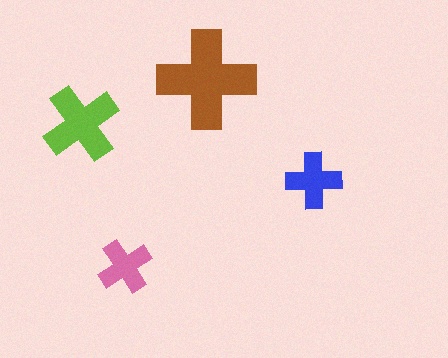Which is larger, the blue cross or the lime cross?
The lime one.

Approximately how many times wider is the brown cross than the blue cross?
About 2 times wider.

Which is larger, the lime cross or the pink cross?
The lime one.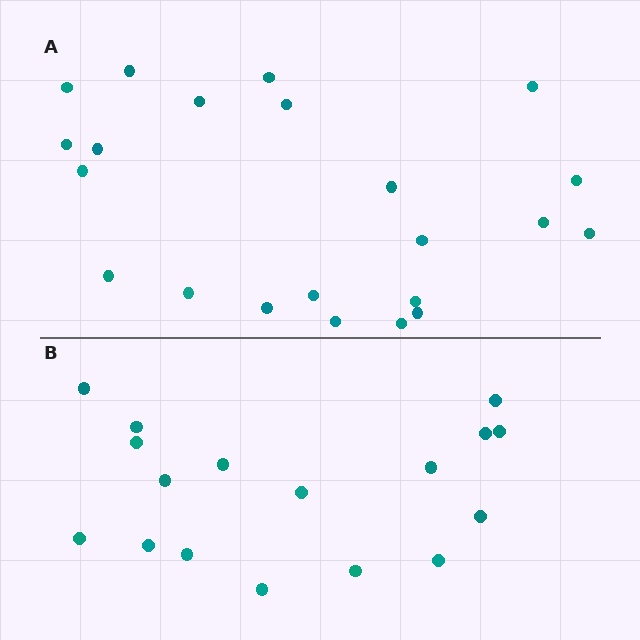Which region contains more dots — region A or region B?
Region A (the top region) has more dots.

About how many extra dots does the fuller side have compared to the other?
Region A has about 5 more dots than region B.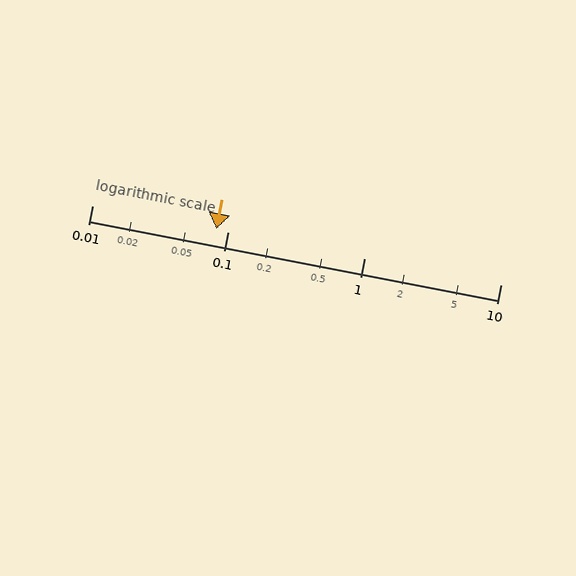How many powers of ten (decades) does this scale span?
The scale spans 3 decades, from 0.01 to 10.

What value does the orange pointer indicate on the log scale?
The pointer indicates approximately 0.082.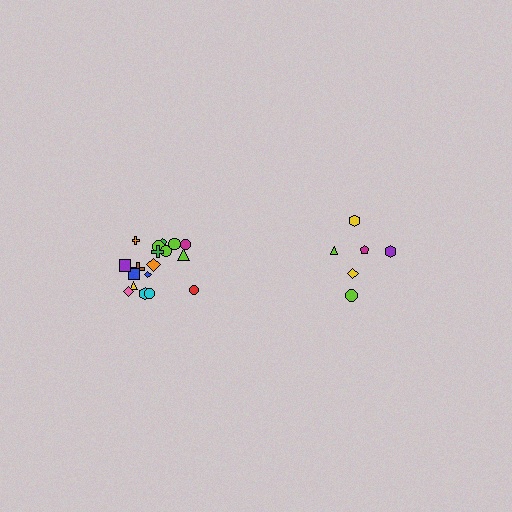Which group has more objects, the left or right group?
The left group.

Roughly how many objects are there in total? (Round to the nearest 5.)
Roughly 25 objects in total.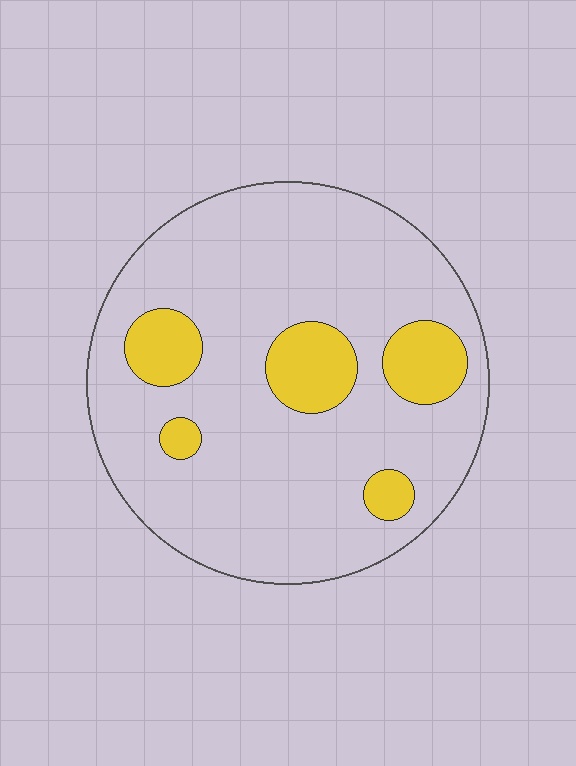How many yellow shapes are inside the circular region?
5.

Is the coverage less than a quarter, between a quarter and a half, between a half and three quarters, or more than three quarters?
Less than a quarter.